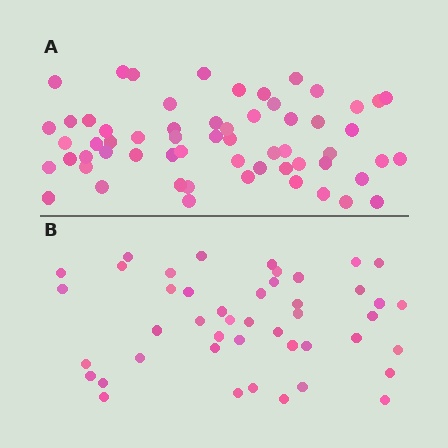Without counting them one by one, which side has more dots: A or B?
Region A (the top region) has more dots.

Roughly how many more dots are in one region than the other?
Region A has approximately 15 more dots than region B.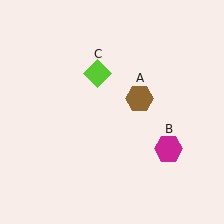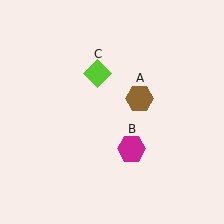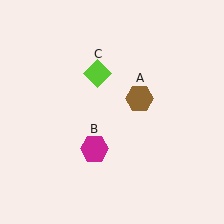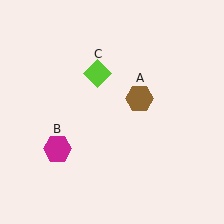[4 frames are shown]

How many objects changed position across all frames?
1 object changed position: magenta hexagon (object B).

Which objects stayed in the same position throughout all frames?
Brown hexagon (object A) and lime diamond (object C) remained stationary.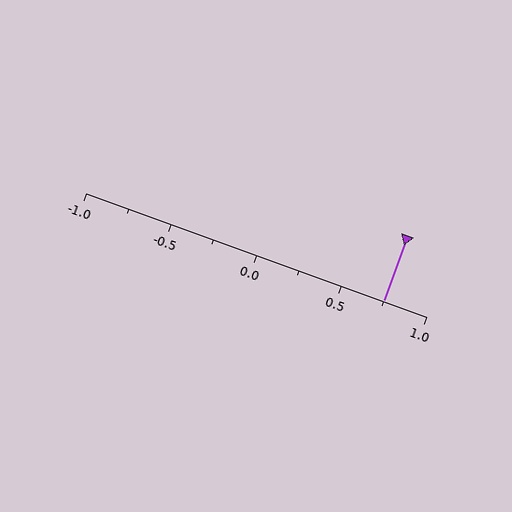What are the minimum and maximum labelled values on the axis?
The axis runs from -1.0 to 1.0.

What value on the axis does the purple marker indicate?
The marker indicates approximately 0.75.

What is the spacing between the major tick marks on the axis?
The major ticks are spaced 0.5 apart.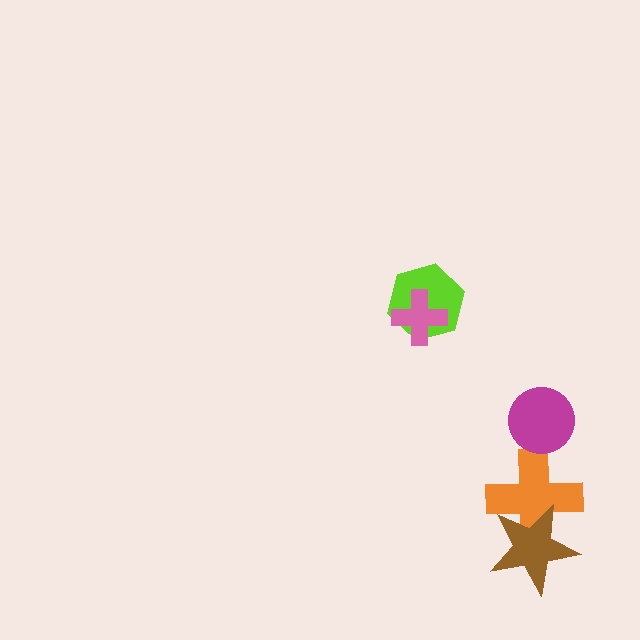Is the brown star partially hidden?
No, no other shape covers it.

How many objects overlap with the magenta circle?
0 objects overlap with the magenta circle.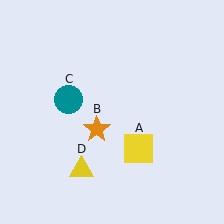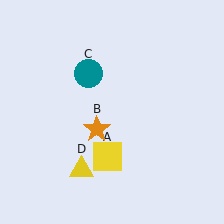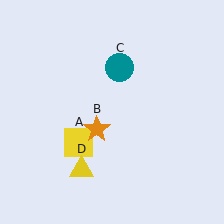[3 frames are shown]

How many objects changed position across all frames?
2 objects changed position: yellow square (object A), teal circle (object C).